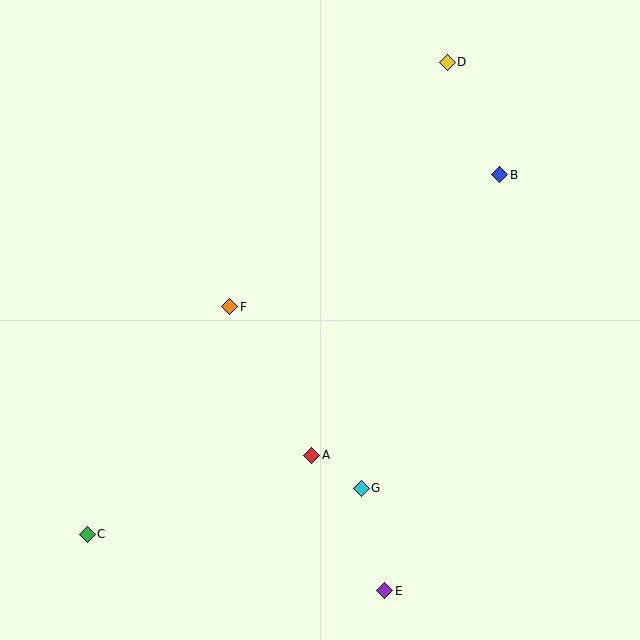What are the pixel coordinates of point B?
Point B is at (500, 175).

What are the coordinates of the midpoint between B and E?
The midpoint between B and E is at (442, 383).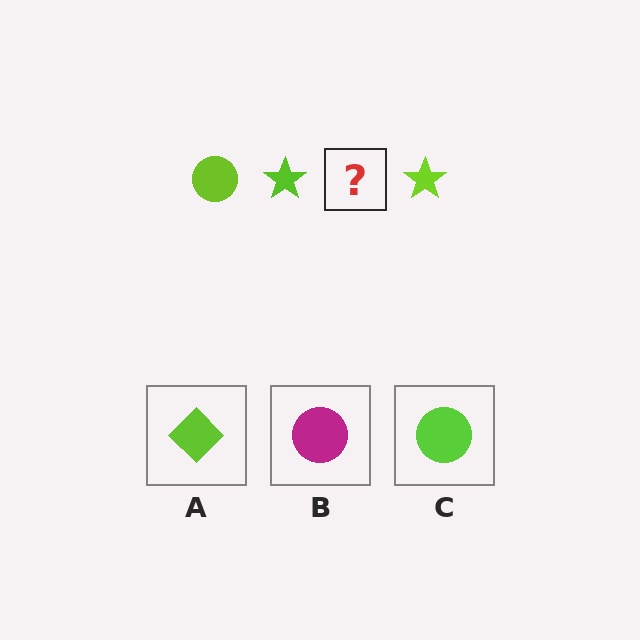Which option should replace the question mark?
Option C.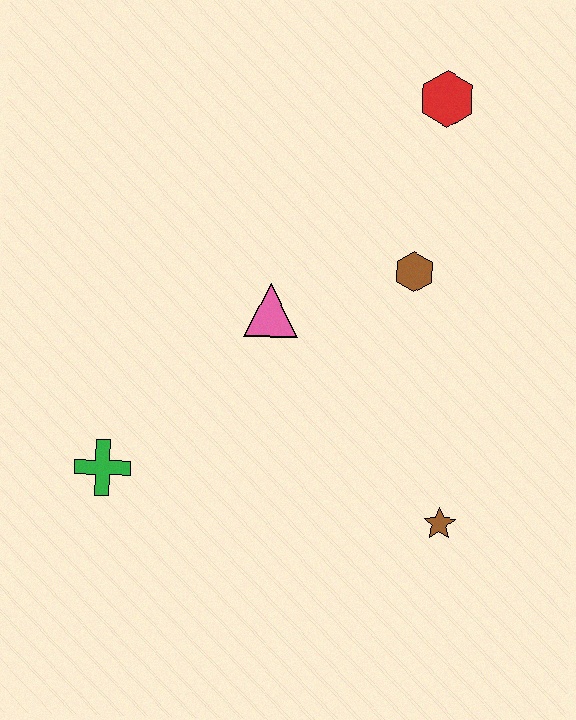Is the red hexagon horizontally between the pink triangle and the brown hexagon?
No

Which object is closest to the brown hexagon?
The pink triangle is closest to the brown hexagon.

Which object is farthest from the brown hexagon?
The green cross is farthest from the brown hexagon.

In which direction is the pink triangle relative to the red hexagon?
The pink triangle is below the red hexagon.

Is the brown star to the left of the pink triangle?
No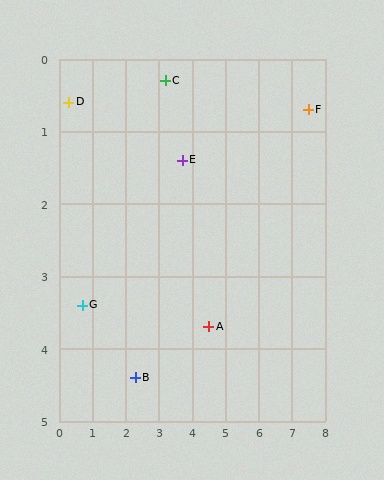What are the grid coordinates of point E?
Point E is at approximately (3.7, 1.4).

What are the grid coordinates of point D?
Point D is at approximately (0.3, 0.6).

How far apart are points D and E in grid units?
Points D and E are about 3.5 grid units apart.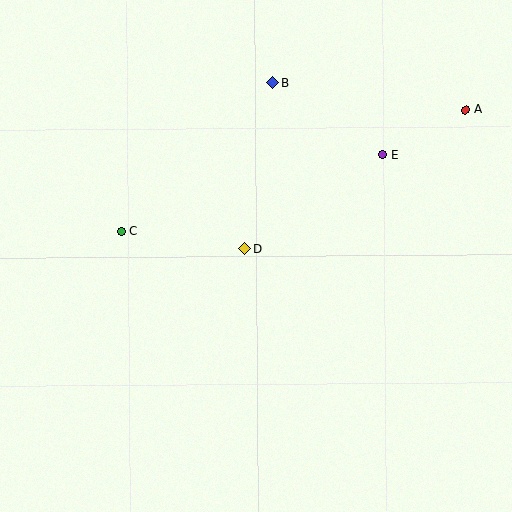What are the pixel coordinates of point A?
Point A is at (466, 110).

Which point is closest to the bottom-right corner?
Point D is closest to the bottom-right corner.